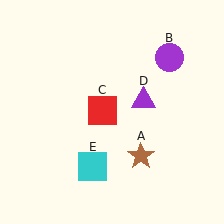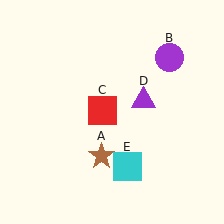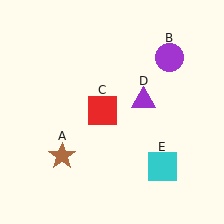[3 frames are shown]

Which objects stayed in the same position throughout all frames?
Purple circle (object B) and red square (object C) and purple triangle (object D) remained stationary.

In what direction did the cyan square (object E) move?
The cyan square (object E) moved right.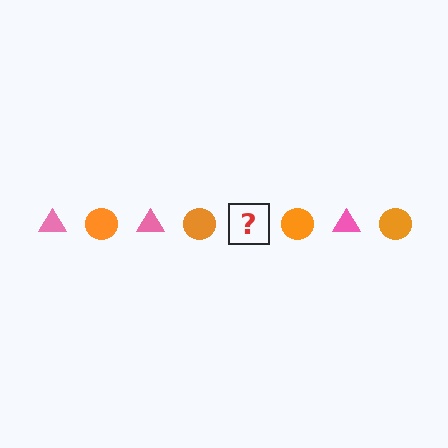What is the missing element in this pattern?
The missing element is a pink triangle.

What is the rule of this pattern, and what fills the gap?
The rule is that the pattern alternates between pink triangle and orange circle. The gap should be filled with a pink triangle.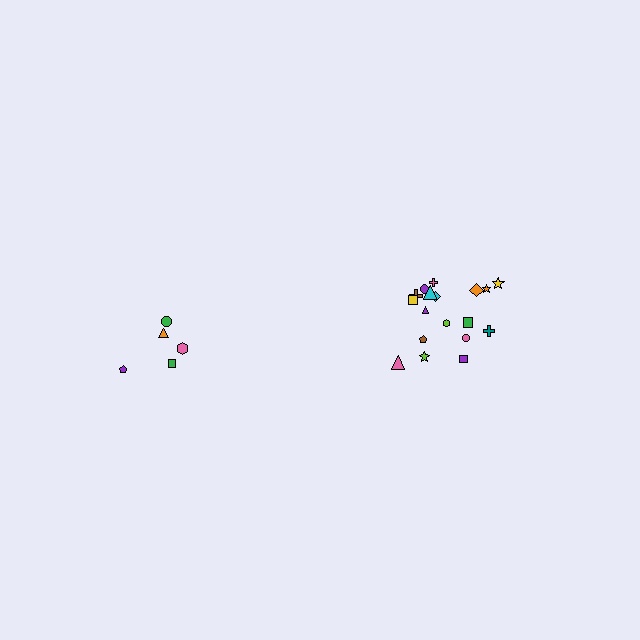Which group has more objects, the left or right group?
The right group.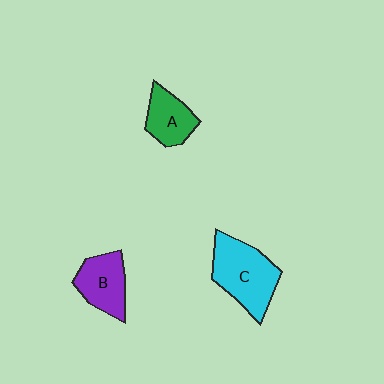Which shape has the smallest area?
Shape A (green).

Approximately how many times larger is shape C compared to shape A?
Approximately 1.7 times.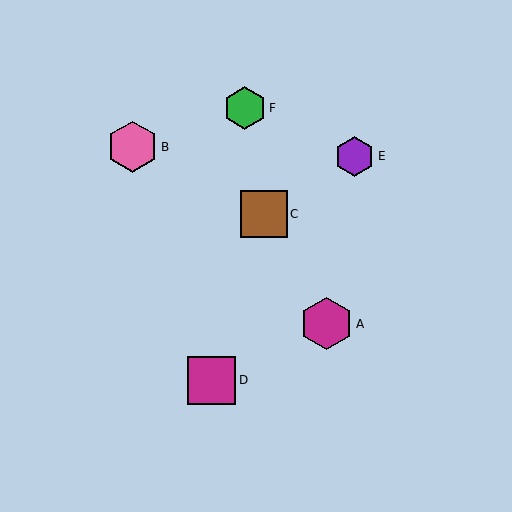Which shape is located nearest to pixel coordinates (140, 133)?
The pink hexagon (labeled B) at (133, 147) is nearest to that location.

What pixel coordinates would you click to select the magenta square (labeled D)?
Click at (212, 380) to select the magenta square D.